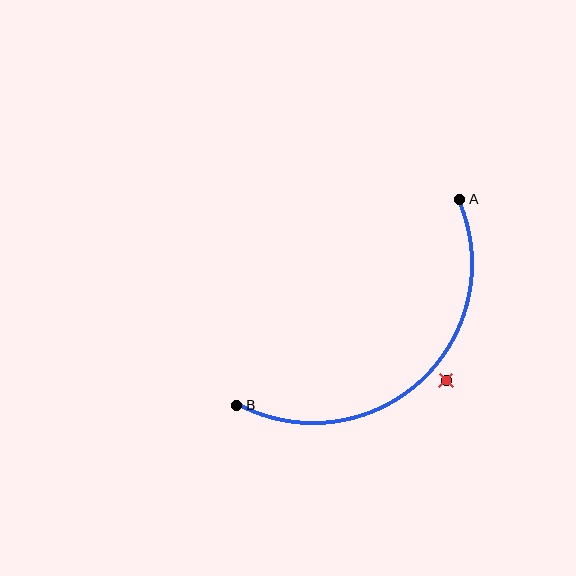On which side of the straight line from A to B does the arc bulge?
The arc bulges below and to the right of the straight line connecting A and B.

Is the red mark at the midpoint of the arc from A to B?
No — the red mark does not lie on the arc at all. It sits slightly outside the curve.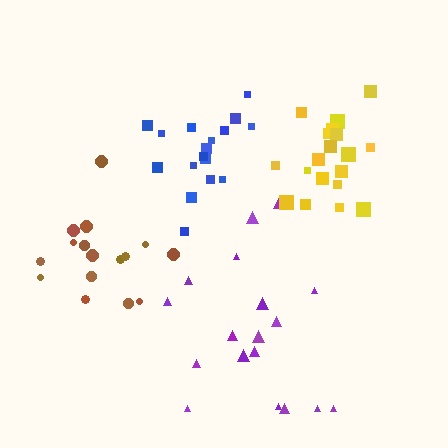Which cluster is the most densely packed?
Yellow.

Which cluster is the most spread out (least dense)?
Purple.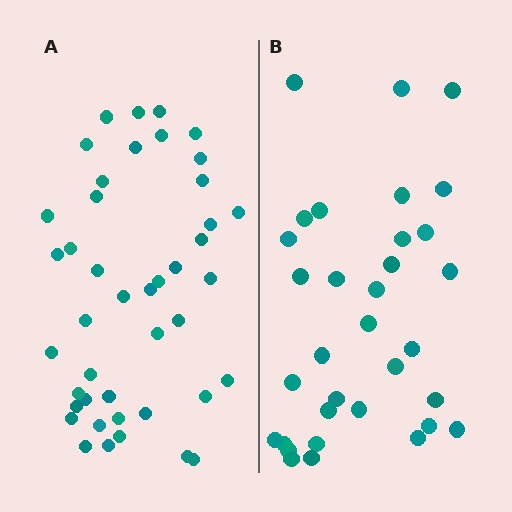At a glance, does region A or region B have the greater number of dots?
Region A (the left region) has more dots.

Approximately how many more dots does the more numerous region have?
Region A has roughly 10 or so more dots than region B.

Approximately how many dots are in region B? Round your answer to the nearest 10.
About 30 dots. (The exact count is 33, which rounds to 30.)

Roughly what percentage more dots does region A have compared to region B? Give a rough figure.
About 30% more.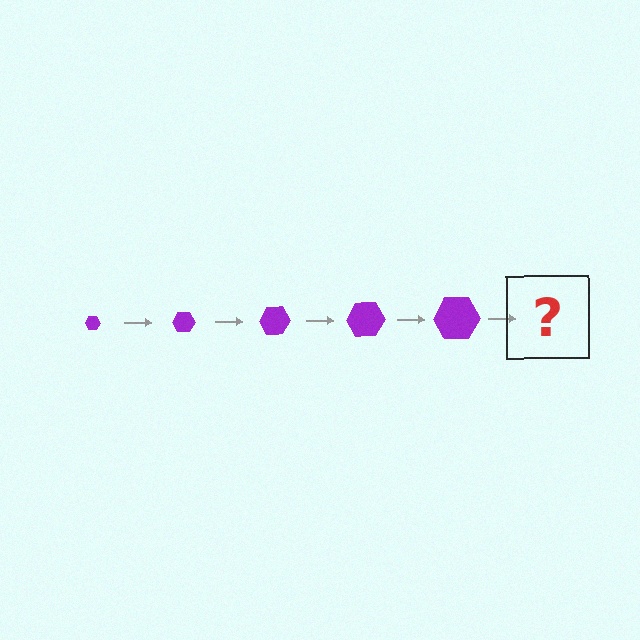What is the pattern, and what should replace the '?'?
The pattern is that the hexagon gets progressively larger each step. The '?' should be a purple hexagon, larger than the previous one.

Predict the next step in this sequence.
The next step is a purple hexagon, larger than the previous one.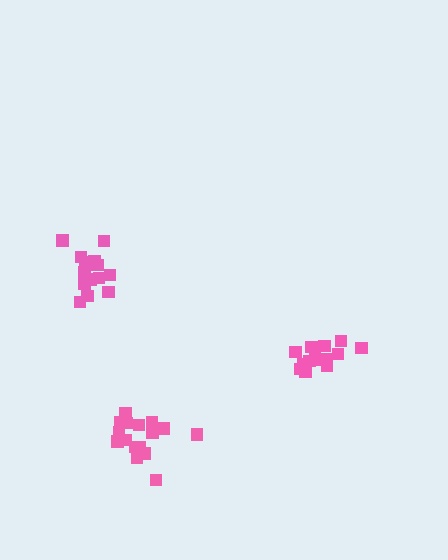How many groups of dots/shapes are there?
There are 3 groups.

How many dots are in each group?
Group 1: 14 dots, Group 2: 16 dots, Group 3: 15 dots (45 total).